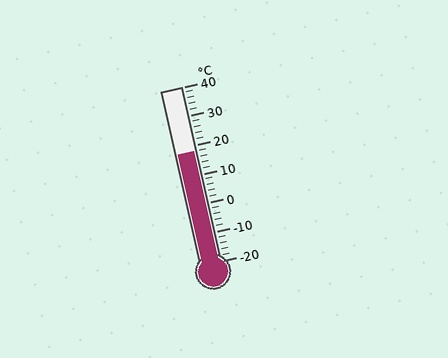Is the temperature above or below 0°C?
The temperature is above 0°C.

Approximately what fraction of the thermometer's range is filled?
The thermometer is filled to approximately 65% of its range.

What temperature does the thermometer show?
The thermometer shows approximately 18°C.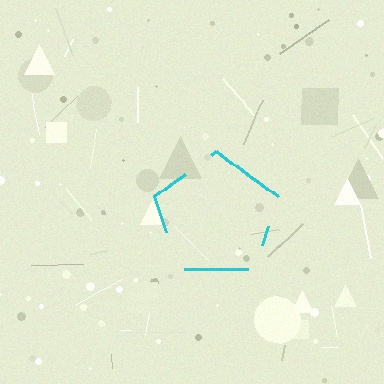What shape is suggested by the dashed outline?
The dashed outline suggests a pentagon.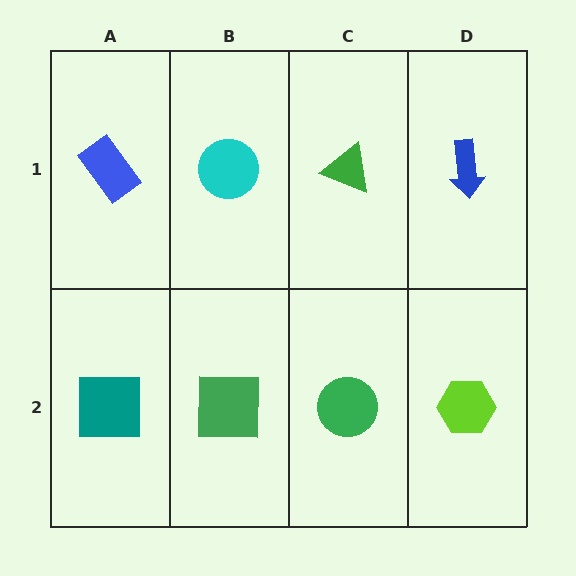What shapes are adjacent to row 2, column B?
A cyan circle (row 1, column B), a teal square (row 2, column A), a green circle (row 2, column C).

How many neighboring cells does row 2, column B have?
3.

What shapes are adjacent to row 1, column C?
A green circle (row 2, column C), a cyan circle (row 1, column B), a blue arrow (row 1, column D).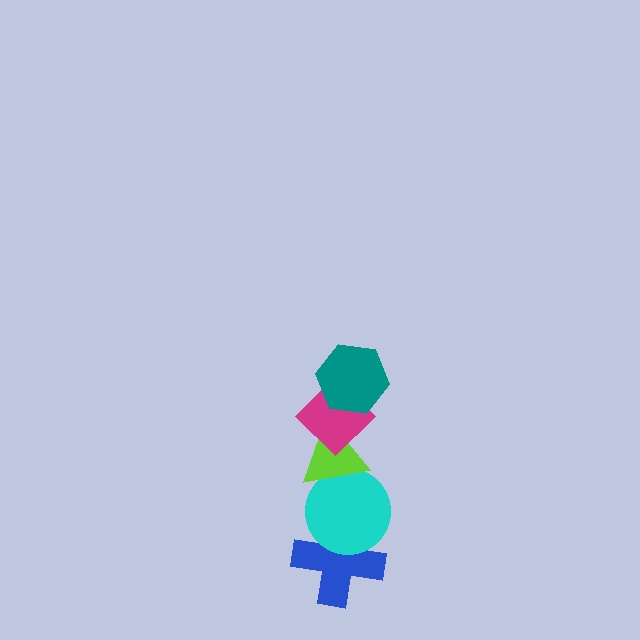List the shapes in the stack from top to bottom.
From top to bottom: the teal hexagon, the magenta diamond, the lime triangle, the cyan circle, the blue cross.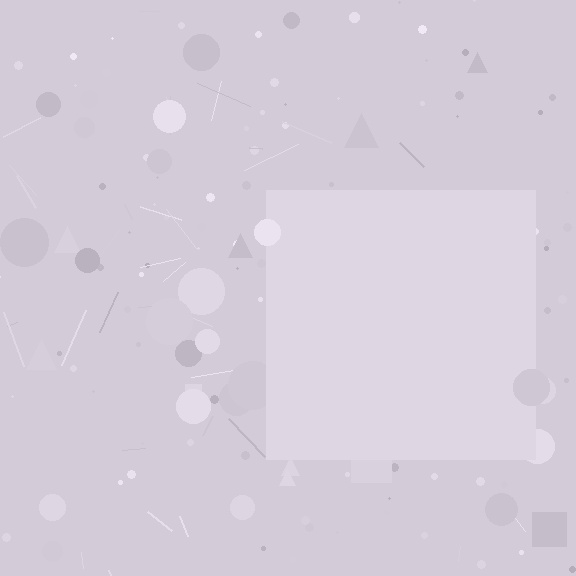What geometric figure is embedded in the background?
A square is embedded in the background.